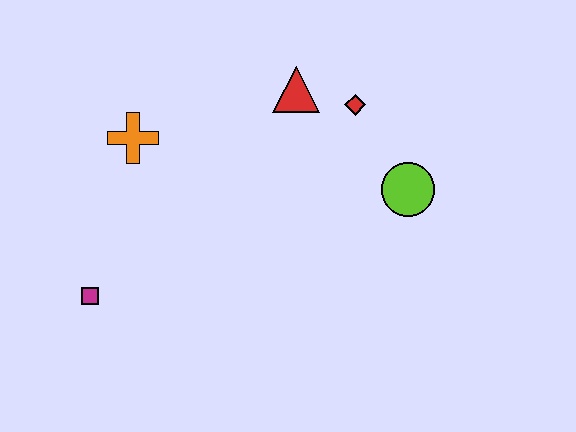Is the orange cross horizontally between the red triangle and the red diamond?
No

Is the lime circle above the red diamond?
No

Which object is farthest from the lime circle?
The magenta square is farthest from the lime circle.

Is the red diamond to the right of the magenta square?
Yes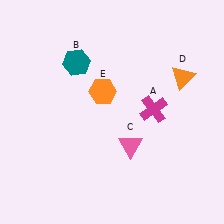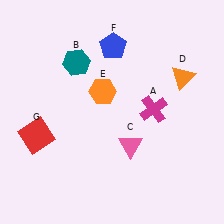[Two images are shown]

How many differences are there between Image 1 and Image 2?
There are 2 differences between the two images.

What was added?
A blue pentagon (F), a red square (G) were added in Image 2.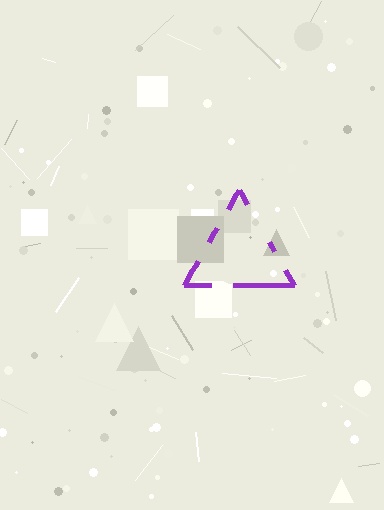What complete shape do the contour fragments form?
The contour fragments form a triangle.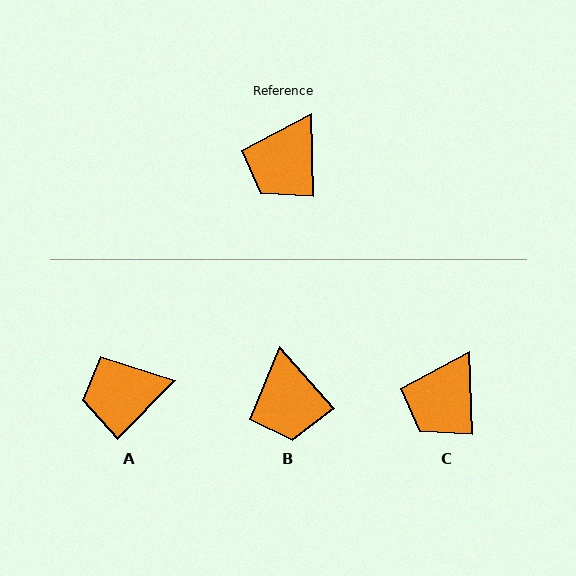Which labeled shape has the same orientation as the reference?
C.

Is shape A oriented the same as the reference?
No, it is off by about 46 degrees.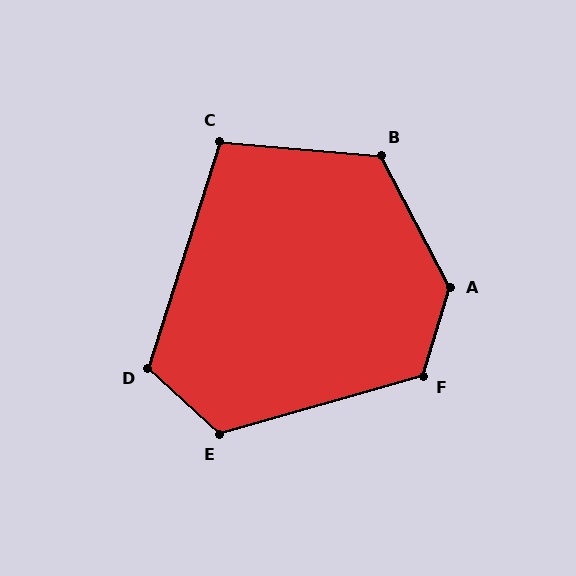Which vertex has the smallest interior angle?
C, at approximately 103 degrees.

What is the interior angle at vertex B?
Approximately 122 degrees (obtuse).